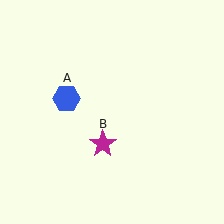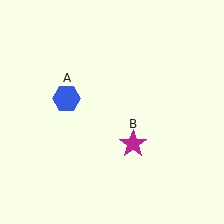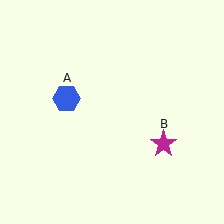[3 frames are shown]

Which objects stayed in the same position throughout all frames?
Blue hexagon (object A) remained stationary.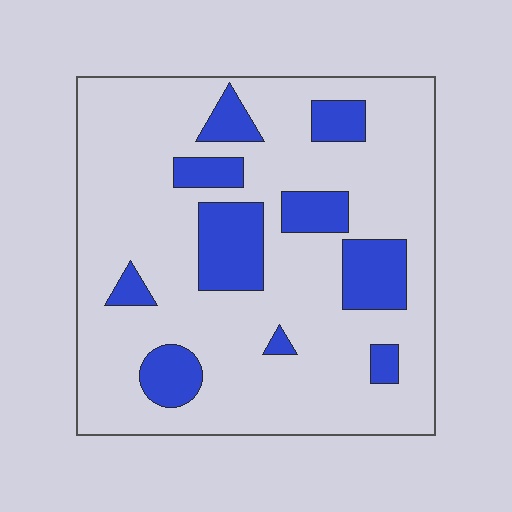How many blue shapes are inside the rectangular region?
10.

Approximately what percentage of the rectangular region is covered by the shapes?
Approximately 20%.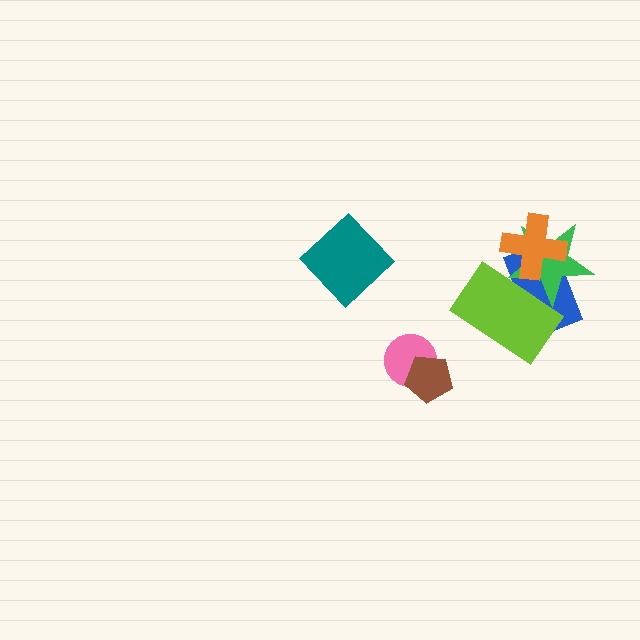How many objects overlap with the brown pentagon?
1 object overlaps with the brown pentagon.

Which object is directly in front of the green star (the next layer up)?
The orange cross is directly in front of the green star.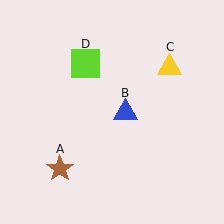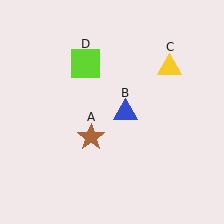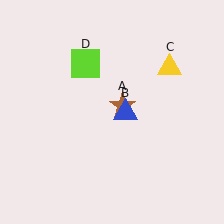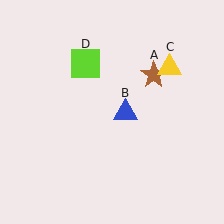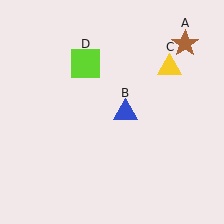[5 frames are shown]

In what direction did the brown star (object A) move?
The brown star (object A) moved up and to the right.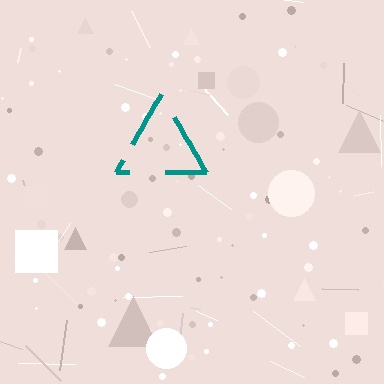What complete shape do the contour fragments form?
The contour fragments form a triangle.